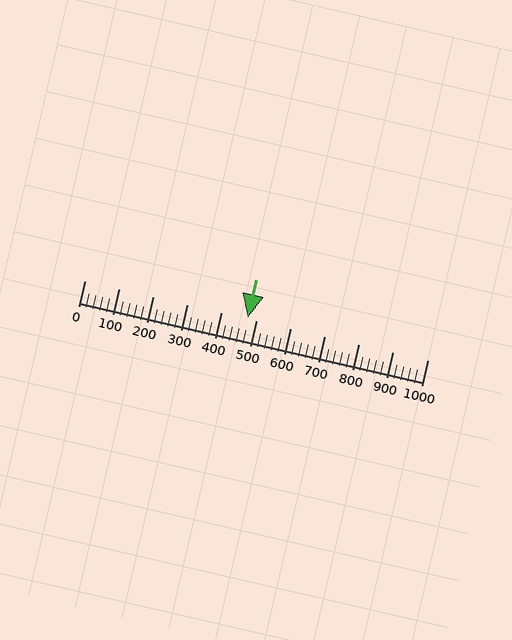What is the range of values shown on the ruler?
The ruler shows values from 0 to 1000.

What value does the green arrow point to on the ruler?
The green arrow points to approximately 475.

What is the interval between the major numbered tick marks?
The major tick marks are spaced 100 units apart.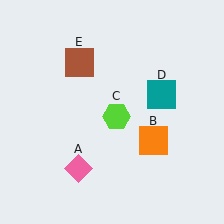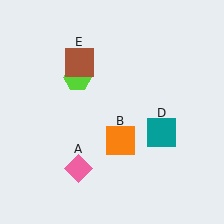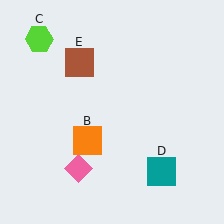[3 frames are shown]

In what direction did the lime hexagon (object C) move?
The lime hexagon (object C) moved up and to the left.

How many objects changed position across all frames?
3 objects changed position: orange square (object B), lime hexagon (object C), teal square (object D).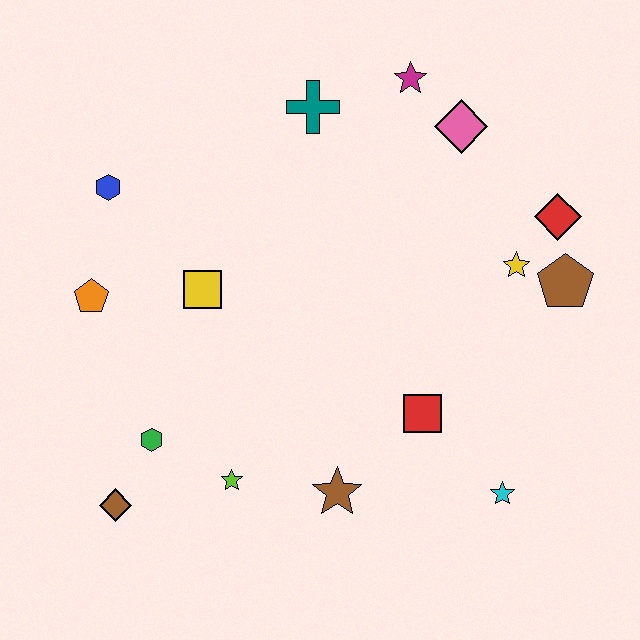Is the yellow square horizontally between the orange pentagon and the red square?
Yes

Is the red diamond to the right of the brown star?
Yes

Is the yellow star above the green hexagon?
Yes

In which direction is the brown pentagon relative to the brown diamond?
The brown pentagon is to the right of the brown diamond.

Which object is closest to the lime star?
The green hexagon is closest to the lime star.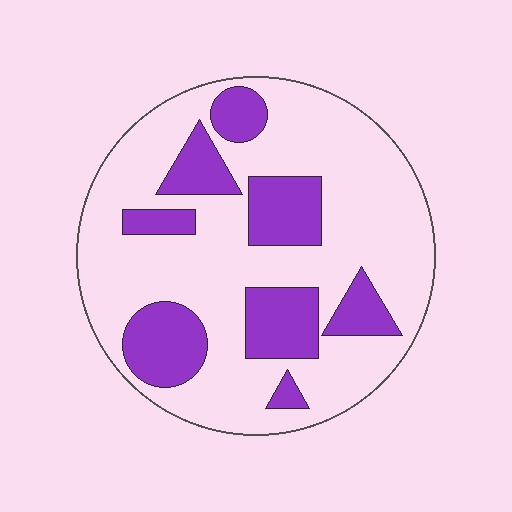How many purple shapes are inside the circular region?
8.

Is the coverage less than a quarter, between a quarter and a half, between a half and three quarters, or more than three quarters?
Between a quarter and a half.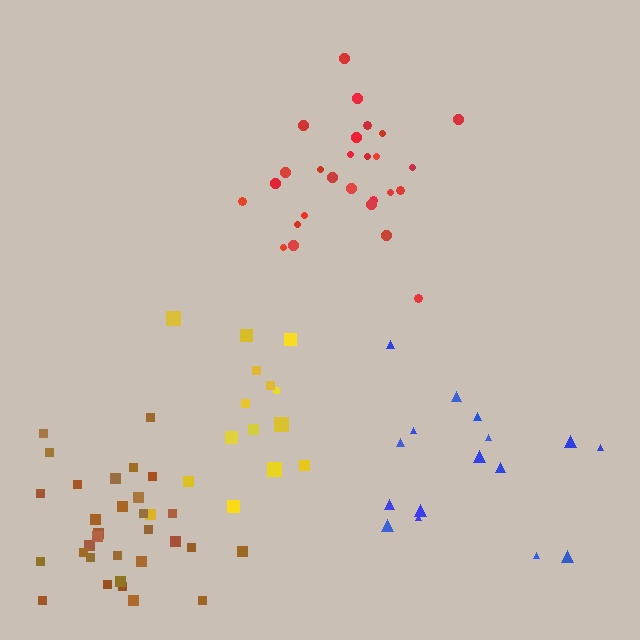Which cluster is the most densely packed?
Red.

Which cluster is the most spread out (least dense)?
Yellow.